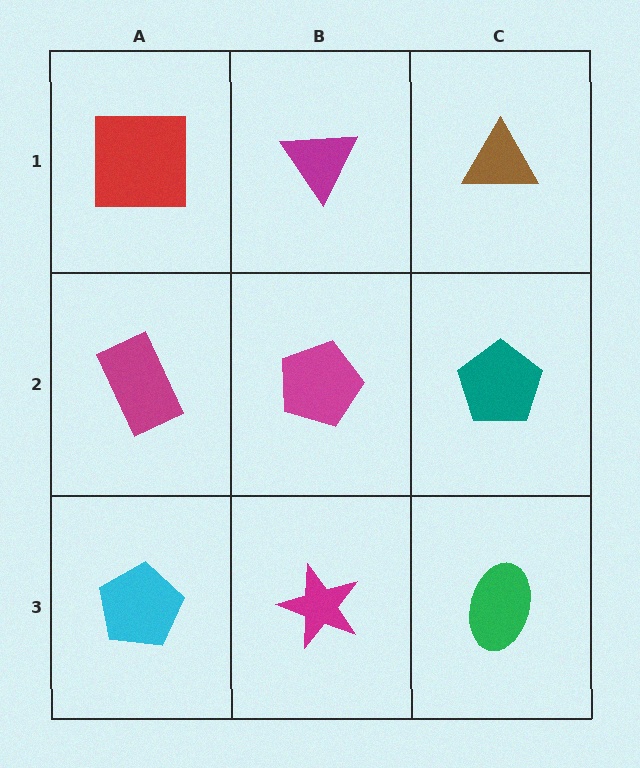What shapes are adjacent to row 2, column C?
A brown triangle (row 1, column C), a green ellipse (row 3, column C), a magenta pentagon (row 2, column B).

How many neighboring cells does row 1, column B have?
3.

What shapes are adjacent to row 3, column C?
A teal pentagon (row 2, column C), a magenta star (row 3, column B).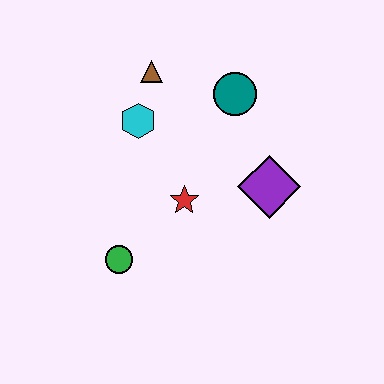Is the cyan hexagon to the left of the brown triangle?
Yes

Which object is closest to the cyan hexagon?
The brown triangle is closest to the cyan hexagon.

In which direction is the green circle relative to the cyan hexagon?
The green circle is below the cyan hexagon.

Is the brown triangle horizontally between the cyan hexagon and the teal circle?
Yes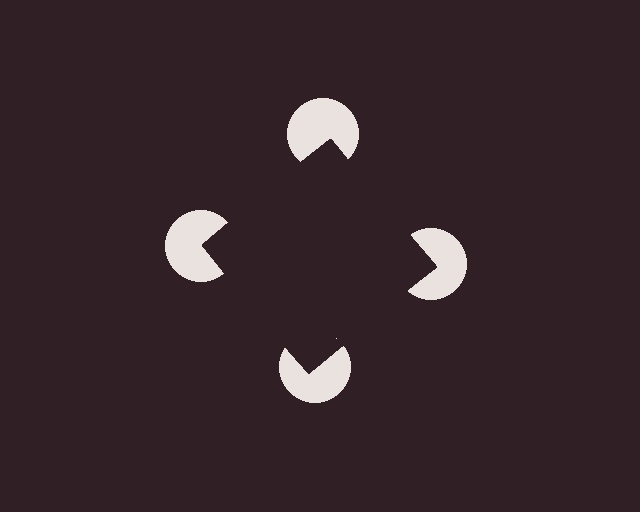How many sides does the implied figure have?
4 sides.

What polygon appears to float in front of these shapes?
An illusory square — its edges are inferred from the aligned wedge cuts in the pac-man discs, not physically drawn.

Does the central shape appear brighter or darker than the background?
It typically appears slightly darker than the background, even though no actual brightness change is drawn.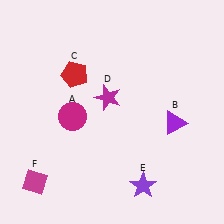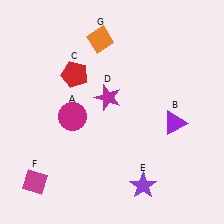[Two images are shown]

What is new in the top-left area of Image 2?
An orange diamond (G) was added in the top-left area of Image 2.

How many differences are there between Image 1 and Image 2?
There is 1 difference between the two images.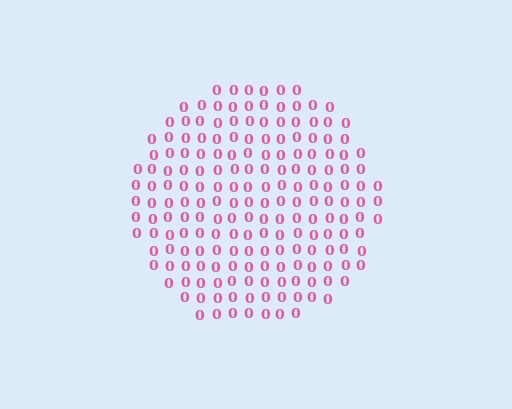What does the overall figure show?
The overall figure shows a circle.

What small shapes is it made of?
It is made of small digit 0's.